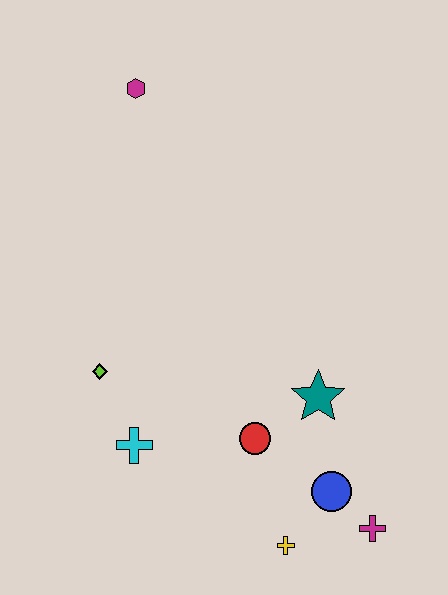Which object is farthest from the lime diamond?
The magenta cross is farthest from the lime diamond.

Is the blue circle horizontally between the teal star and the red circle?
No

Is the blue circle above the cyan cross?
No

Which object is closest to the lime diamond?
The cyan cross is closest to the lime diamond.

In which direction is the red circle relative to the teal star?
The red circle is to the left of the teal star.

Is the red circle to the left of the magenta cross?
Yes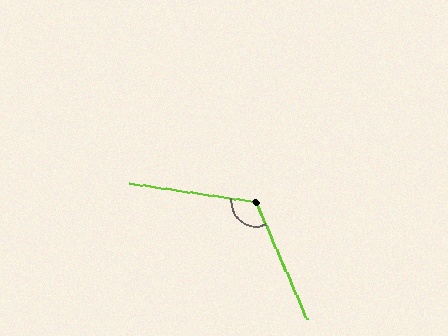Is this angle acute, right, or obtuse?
It is obtuse.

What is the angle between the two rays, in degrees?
Approximately 122 degrees.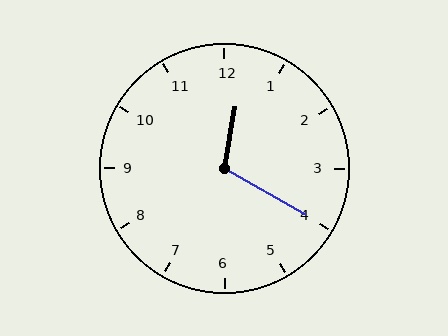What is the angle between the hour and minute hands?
Approximately 110 degrees.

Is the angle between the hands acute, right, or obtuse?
It is obtuse.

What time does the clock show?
12:20.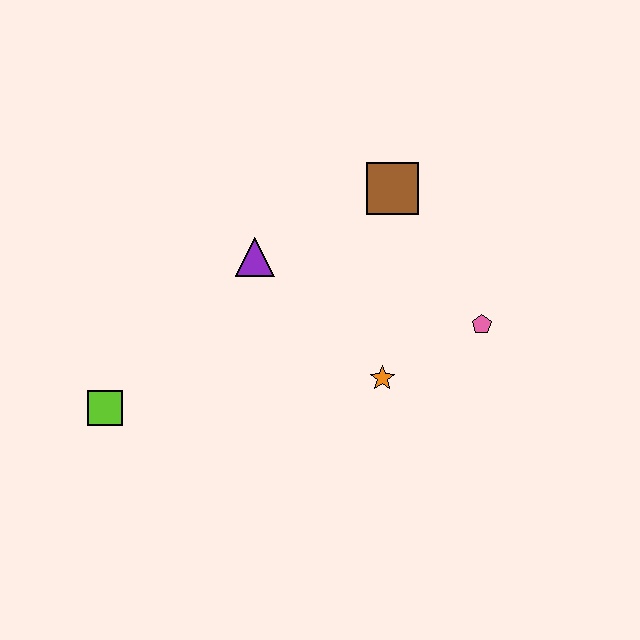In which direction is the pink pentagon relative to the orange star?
The pink pentagon is to the right of the orange star.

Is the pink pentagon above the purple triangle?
No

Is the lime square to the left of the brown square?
Yes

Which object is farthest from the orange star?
The lime square is farthest from the orange star.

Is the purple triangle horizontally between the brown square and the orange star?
No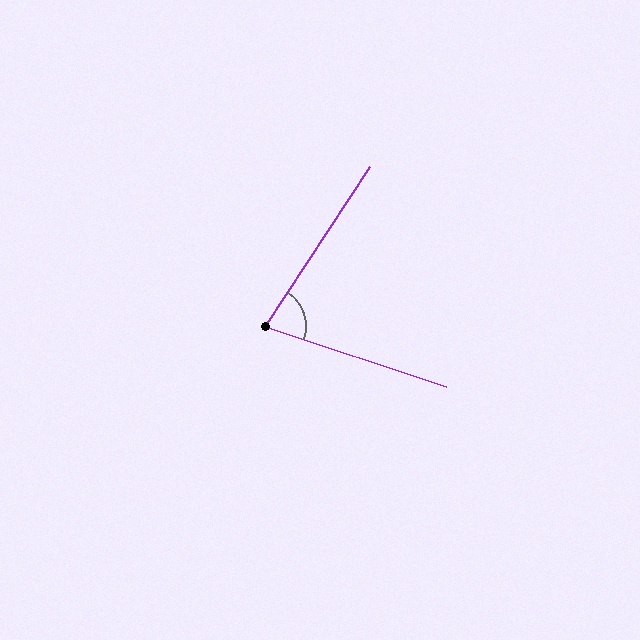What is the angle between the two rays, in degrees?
Approximately 75 degrees.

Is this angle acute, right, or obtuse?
It is acute.